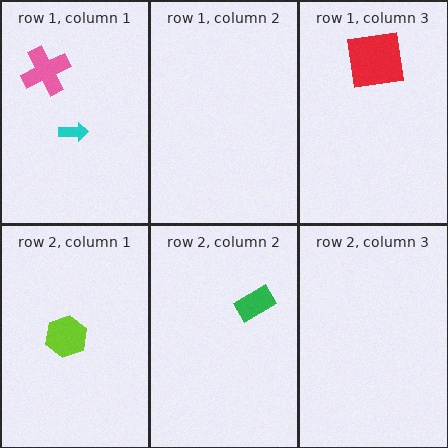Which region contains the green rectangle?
The row 2, column 2 region.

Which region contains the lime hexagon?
The row 2, column 1 region.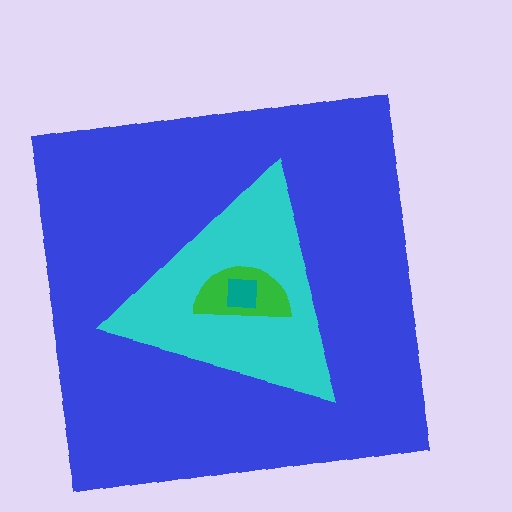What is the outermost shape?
The blue square.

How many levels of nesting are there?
4.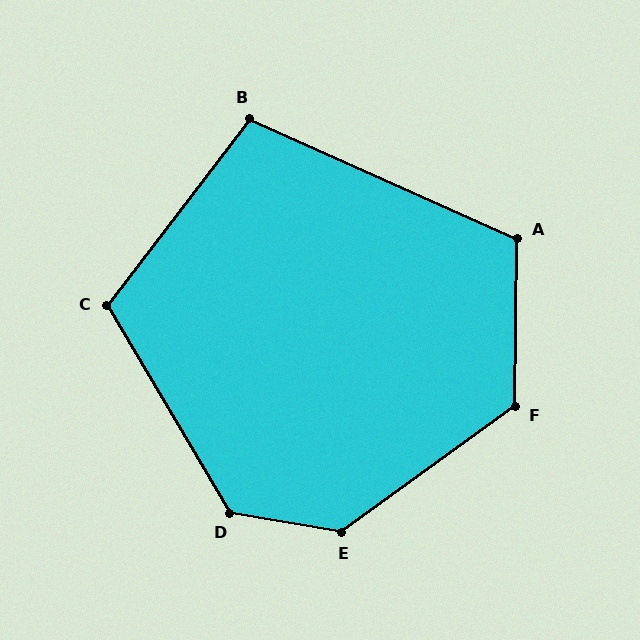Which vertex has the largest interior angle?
E, at approximately 134 degrees.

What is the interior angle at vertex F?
Approximately 127 degrees (obtuse).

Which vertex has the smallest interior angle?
B, at approximately 103 degrees.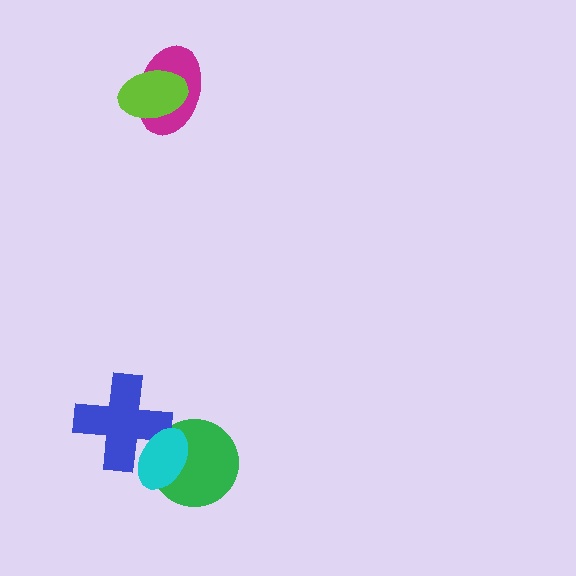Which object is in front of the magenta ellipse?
The lime ellipse is in front of the magenta ellipse.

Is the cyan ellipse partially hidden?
No, no other shape covers it.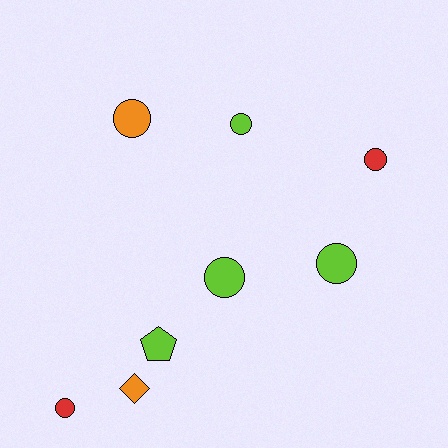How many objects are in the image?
There are 8 objects.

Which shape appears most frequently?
Circle, with 6 objects.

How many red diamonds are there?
There are no red diamonds.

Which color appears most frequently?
Lime, with 4 objects.